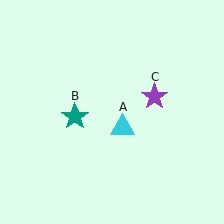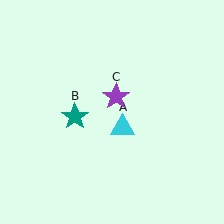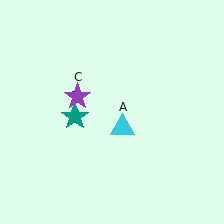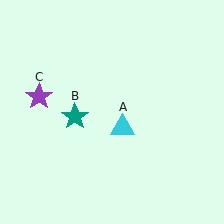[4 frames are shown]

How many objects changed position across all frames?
1 object changed position: purple star (object C).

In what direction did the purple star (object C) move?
The purple star (object C) moved left.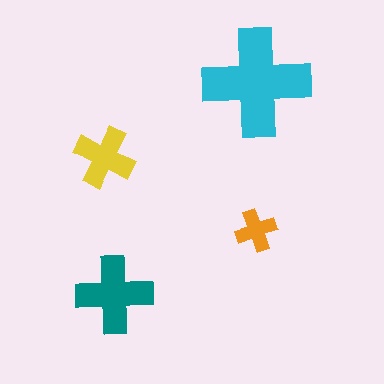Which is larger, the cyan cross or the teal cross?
The cyan one.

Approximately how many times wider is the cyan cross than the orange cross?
About 2.5 times wider.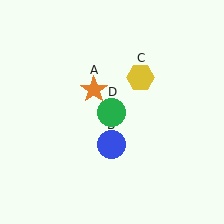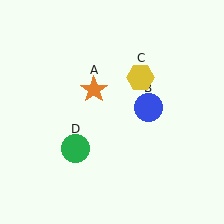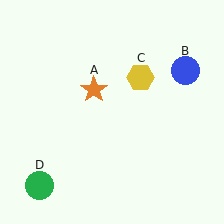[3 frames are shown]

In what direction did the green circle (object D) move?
The green circle (object D) moved down and to the left.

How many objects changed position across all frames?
2 objects changed position: blue circle (object B), green circle (object D).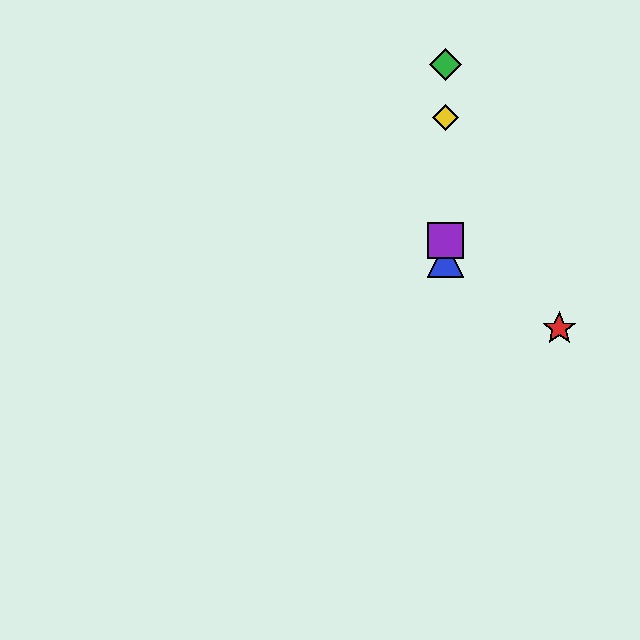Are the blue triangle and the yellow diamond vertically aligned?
Yes, both are at x≈446.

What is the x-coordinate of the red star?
The red star is at x≈559.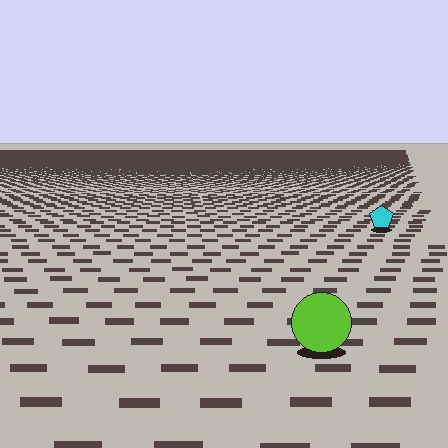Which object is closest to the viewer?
The lime circle is closest. The texture marks near it are larger and more spread out.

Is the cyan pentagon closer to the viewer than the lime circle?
No. The lime circle is closer — you can tell from the texture gradient: the ground texture is coarser near it.